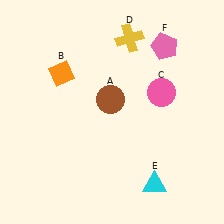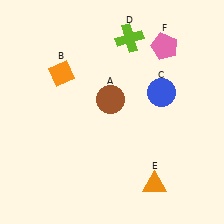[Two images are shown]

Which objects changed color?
C changed from pink to blue. D changed from yellow to lime. E changed from cyan to orange.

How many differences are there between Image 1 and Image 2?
There are 3 differences between the two images.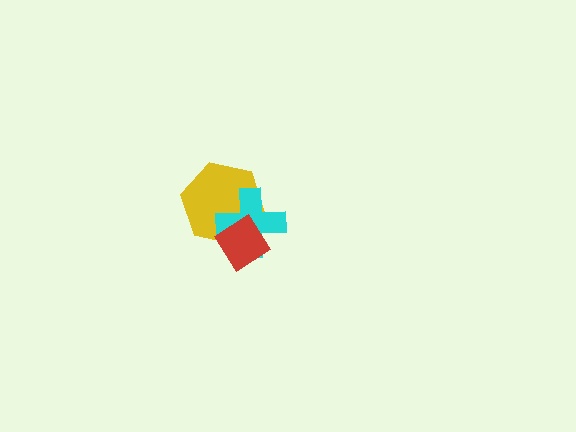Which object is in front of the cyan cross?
The red diamond is in front of the cyan cross.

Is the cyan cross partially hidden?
Yes, it is partially covered by another shape.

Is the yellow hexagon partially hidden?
Yes, it is partially covered by another shape.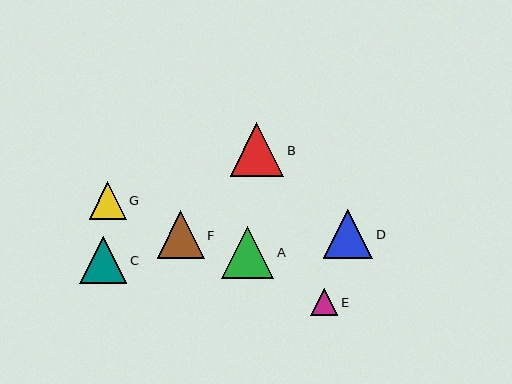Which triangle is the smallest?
Triangle E is the smallest with a size of approximately 27 pixels.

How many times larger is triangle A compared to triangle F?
Triangle A is approximately 1.1 times the size of triangle F.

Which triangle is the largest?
Triangle B is the largest with a size of approximately 54 pixels.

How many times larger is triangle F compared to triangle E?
Triangle F is approximately 1.8 times the size of triangle E.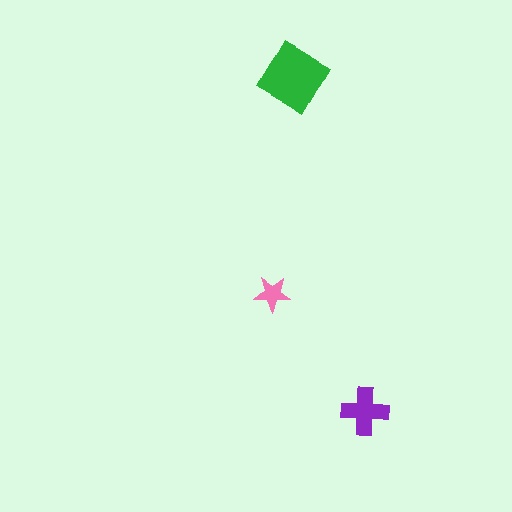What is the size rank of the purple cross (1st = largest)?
2nd.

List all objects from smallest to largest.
The pink star, the purple cross, the green diamond.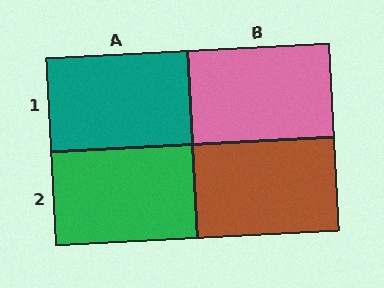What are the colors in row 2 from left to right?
Green, brown.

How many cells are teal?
1 cell is teal.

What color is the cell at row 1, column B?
Pink.